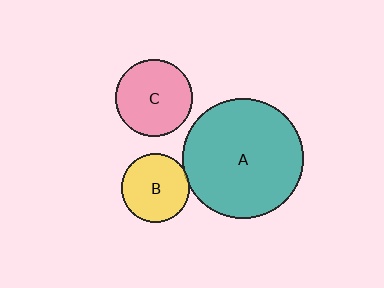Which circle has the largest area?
Circle A (teal).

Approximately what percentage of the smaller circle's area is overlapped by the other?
Approximately 5%.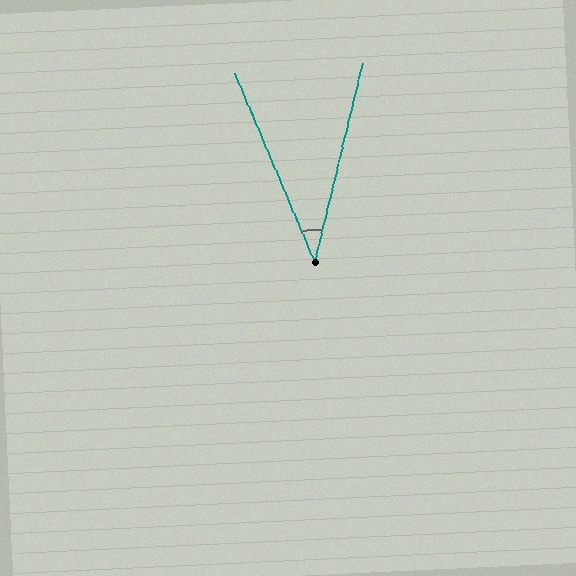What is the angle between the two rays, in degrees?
Approximately 37 degrees.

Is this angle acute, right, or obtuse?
It is acute.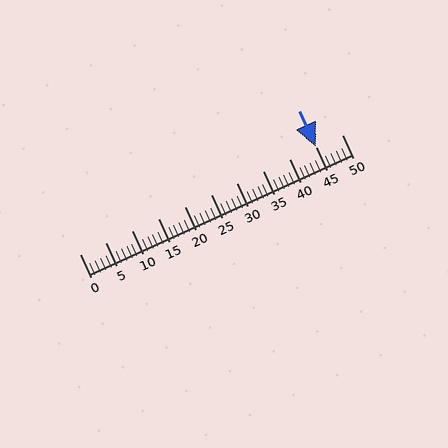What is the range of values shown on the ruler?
The ruler shows values from 0 to 50.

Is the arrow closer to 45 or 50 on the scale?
The arrow is closer to 45.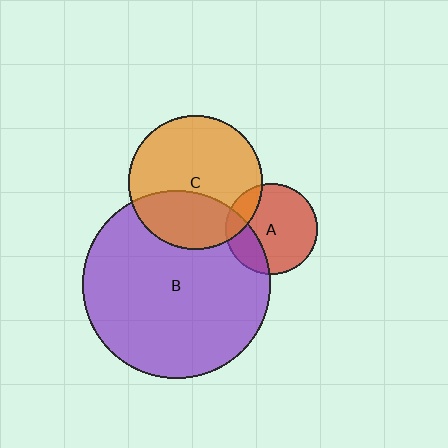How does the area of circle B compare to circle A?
Approximately 4.2 times.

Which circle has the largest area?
Circle B (purple).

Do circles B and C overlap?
Yes.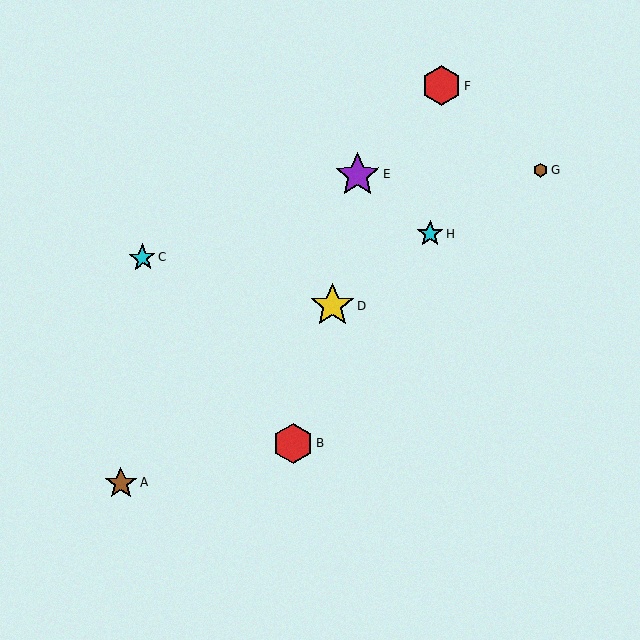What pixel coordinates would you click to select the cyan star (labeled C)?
Click at (143, 258) to select the cyan star C.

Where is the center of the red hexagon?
The center of the red hexagon is at (293, 444).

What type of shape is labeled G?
Shape G is a brown hexagon.